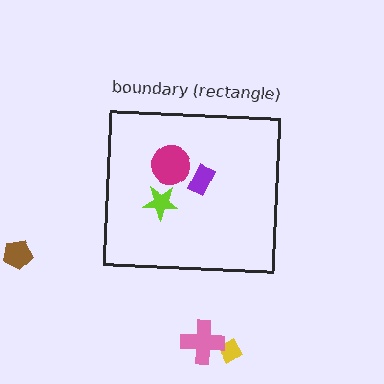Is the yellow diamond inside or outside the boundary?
Outside.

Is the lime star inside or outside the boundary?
Inside.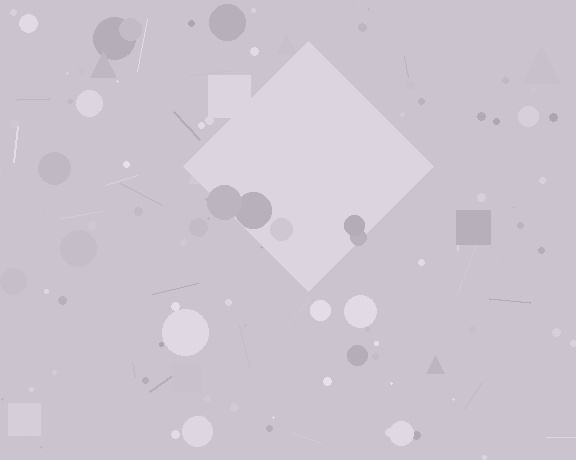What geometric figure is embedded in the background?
A diamond is embedded in the background.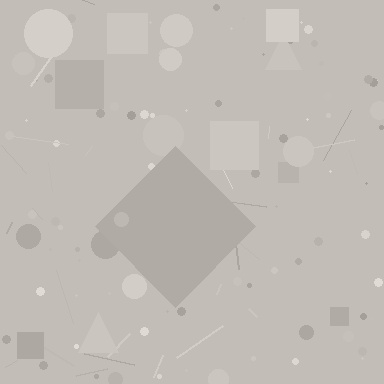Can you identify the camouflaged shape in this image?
The camouflaged shape is a diamond.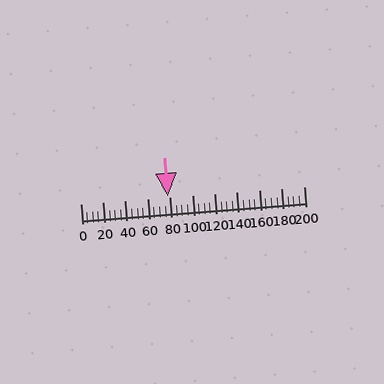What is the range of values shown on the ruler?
The ruler shows values from 0 to 200.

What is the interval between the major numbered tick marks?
The major tick marks are spaced 20 units apart.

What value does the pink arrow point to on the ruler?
The pink arrow points to approximately 78.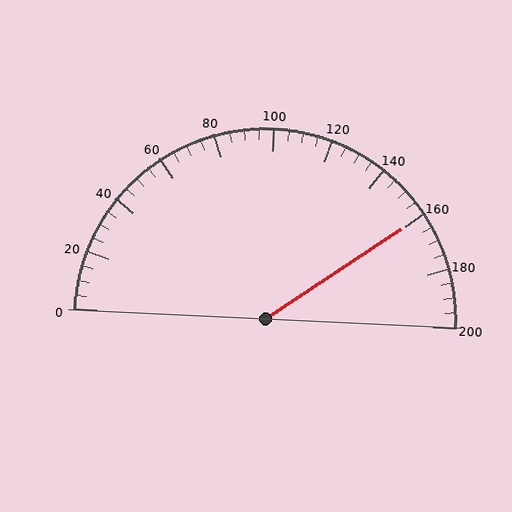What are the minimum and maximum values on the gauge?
The gauge ranges from 0 to 200.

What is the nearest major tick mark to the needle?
The nearest major tick mark is 160.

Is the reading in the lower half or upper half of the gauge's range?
The reading is in the upper half of the range (0 to 200).